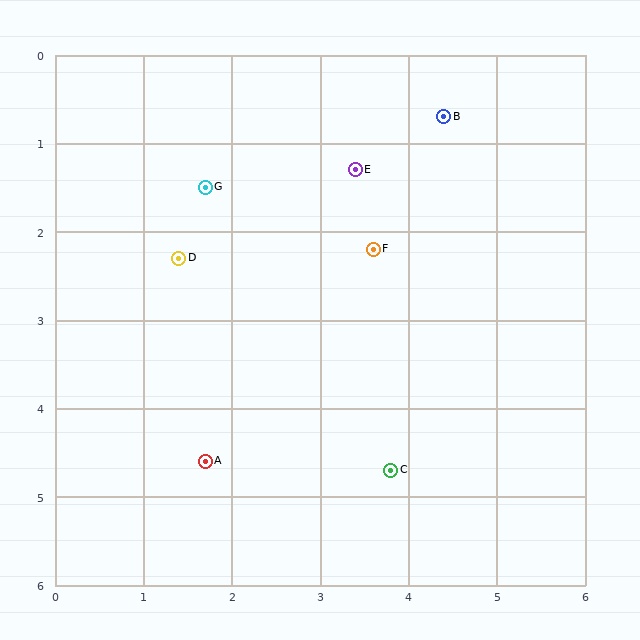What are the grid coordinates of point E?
Point E is at approximately (3.4, 1.3).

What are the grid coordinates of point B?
Point B is at approximately (4.4, 0.7).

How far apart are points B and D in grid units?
Points B and D are about 3.4 grid units apart.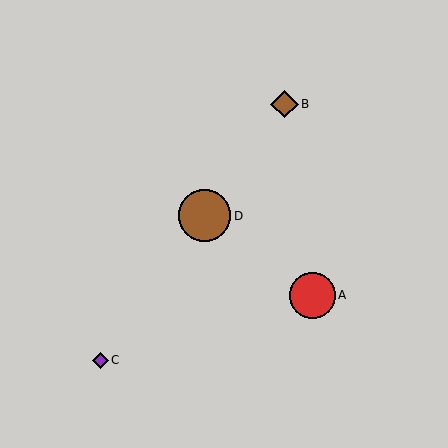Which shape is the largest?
The brown circle (labeled D) is the largest.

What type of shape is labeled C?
Shape C is a purple diamond.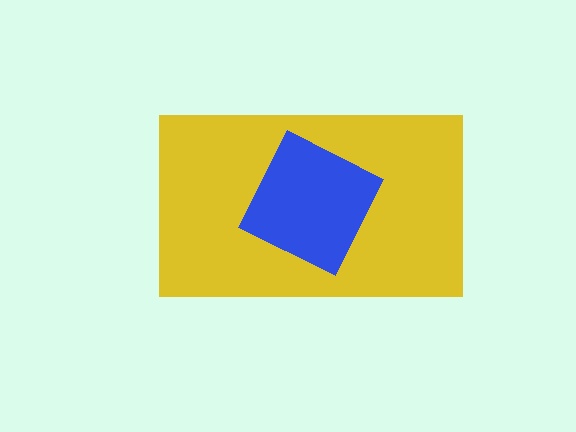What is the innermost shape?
The blue diamond.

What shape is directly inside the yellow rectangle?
The blue diamond.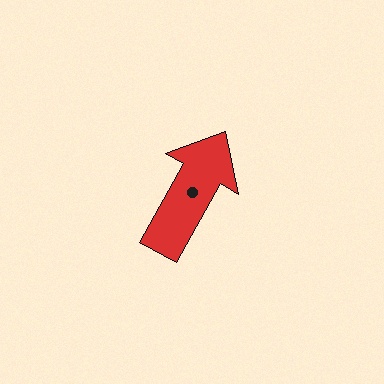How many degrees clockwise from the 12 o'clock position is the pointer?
Approximately 29 degrees.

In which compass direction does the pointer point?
Northeast.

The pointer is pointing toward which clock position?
Roughly 1 o'clock.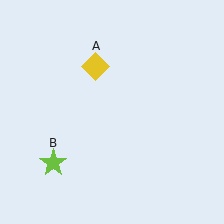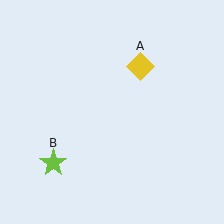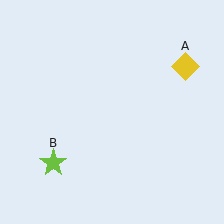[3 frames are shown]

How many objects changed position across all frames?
1 object changed position: yellow diamond (object A).